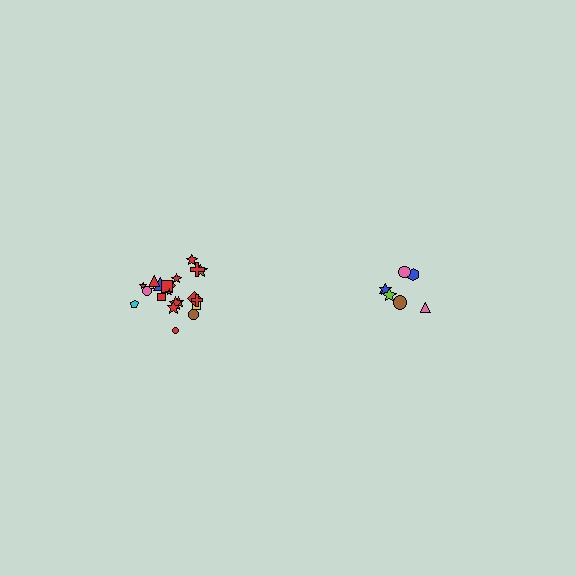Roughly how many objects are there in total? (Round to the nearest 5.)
Roughly 30 objects in total.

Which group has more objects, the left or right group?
The left group.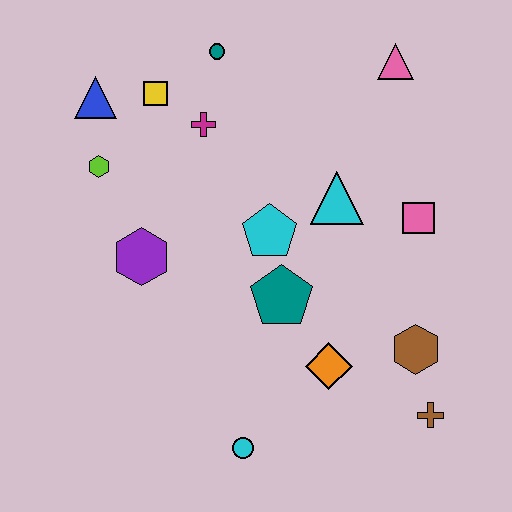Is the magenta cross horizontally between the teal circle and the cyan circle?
No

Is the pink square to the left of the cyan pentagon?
No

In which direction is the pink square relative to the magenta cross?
The pink square is to the right of the magenta cross.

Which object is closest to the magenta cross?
The yellow square is closest to the magenta cross.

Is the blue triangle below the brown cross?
No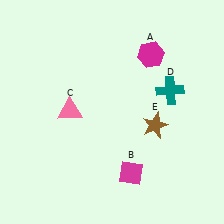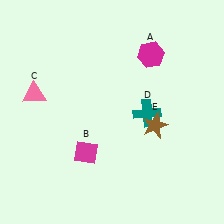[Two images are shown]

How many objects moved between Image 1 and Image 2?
3 objects moved between the two images.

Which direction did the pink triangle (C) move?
The pink triangle (C) moved left.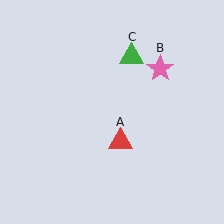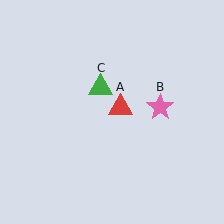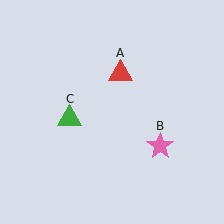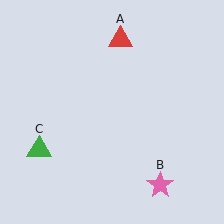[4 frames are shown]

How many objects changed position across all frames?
3 objects changed position: red triangle (object A), pink star (object B), green triangle (object C).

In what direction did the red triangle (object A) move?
The red triangle (object A) moved up.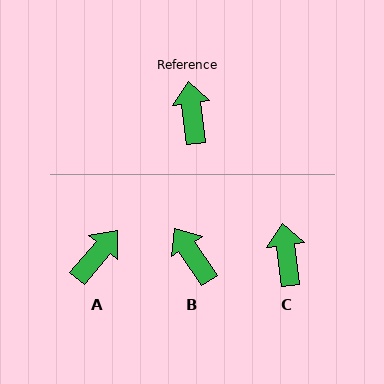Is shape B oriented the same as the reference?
No, it is off by about 26 degrees.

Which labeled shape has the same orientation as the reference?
C.